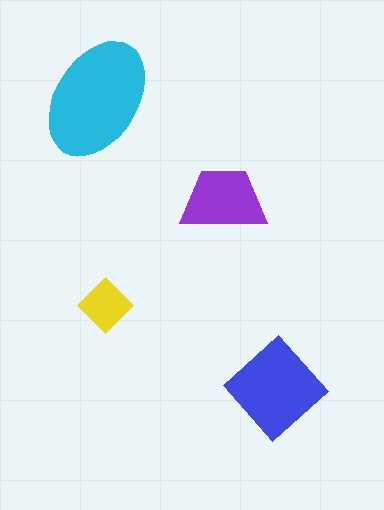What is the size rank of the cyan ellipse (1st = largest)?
1st.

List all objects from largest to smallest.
The cyan ellipse, the blue diamond, the purple trapezoid, the yellow diamond.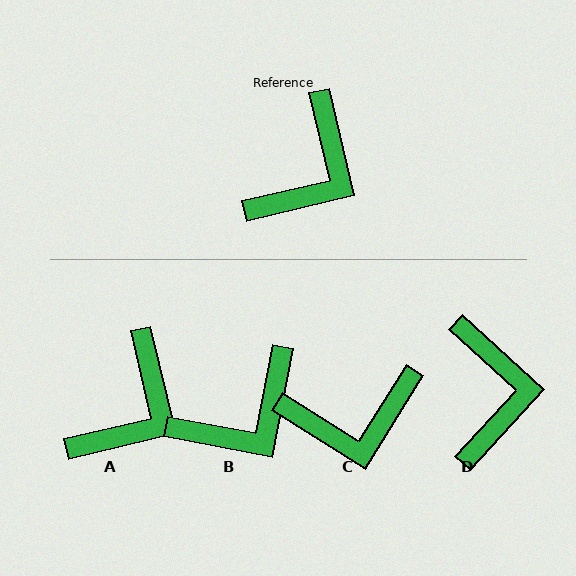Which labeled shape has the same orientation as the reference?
A.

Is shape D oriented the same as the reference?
No, it is off by about 34 degrees.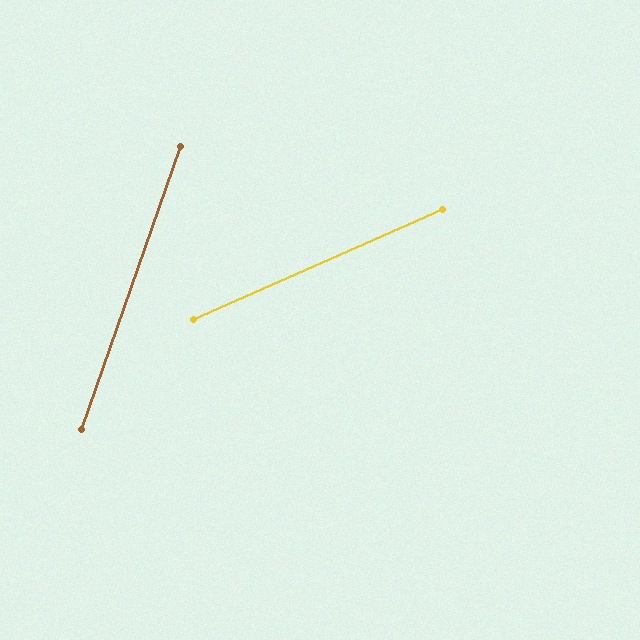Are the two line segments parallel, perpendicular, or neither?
Neither parallel nor perpendicular — they differ by about 47°.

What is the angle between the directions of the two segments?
Approximately 47 degrees.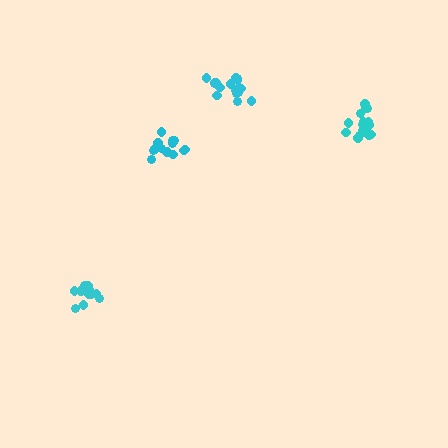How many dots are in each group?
Group 1: 14 dots, Group 2: 15 dots, Group 3: 16 dots, Group 4: 12 dots (57 total).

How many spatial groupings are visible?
There are 4 spatial groupings.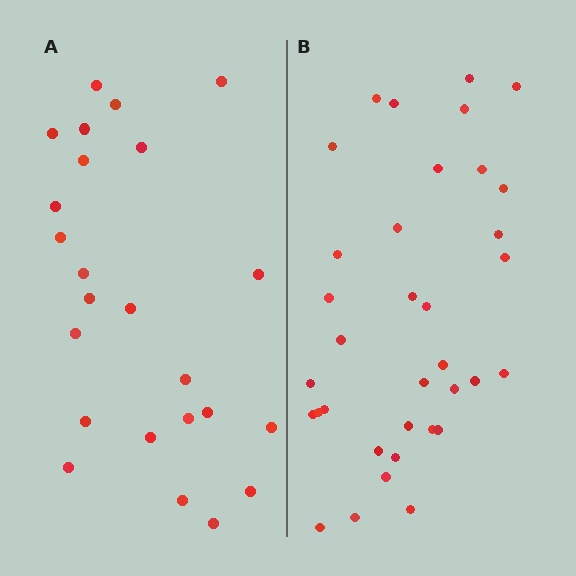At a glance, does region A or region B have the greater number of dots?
Region B (the right region) has more dots.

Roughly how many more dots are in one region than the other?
Region B has roughly 12 or so more dots than region A.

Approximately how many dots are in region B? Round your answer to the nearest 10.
About 40 dots. (The exact count is 35, which rounds to 40.)